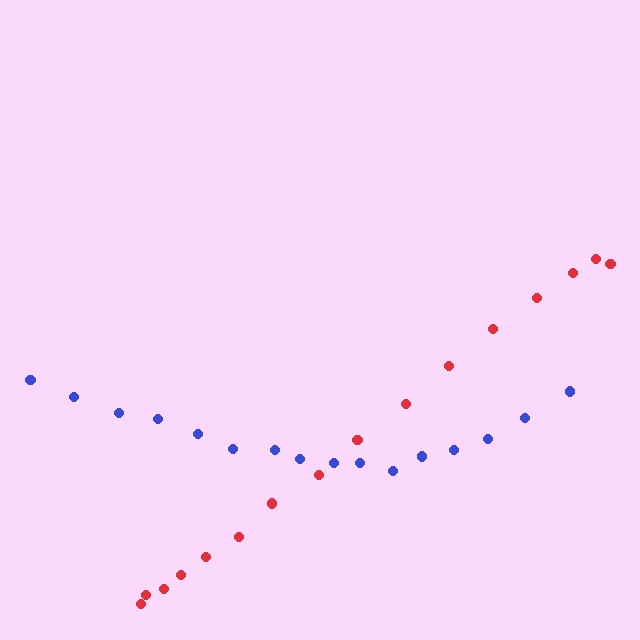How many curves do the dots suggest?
There are 2 distinct paths.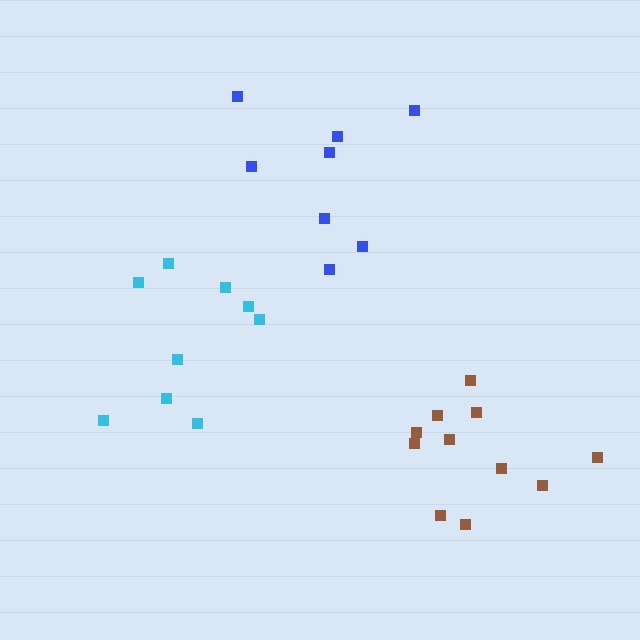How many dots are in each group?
Group 1: 11 dots, Group 2: 8 dots, Group 3: 9 dots (28 total).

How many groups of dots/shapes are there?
There are 3 groups.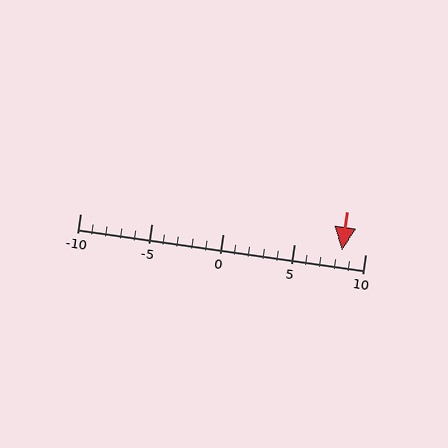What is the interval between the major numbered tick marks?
The major tick marks are spaced 5 units apart.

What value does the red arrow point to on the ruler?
The red arrow points to approximately 8.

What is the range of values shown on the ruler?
The ruler shows values from -10 to 10.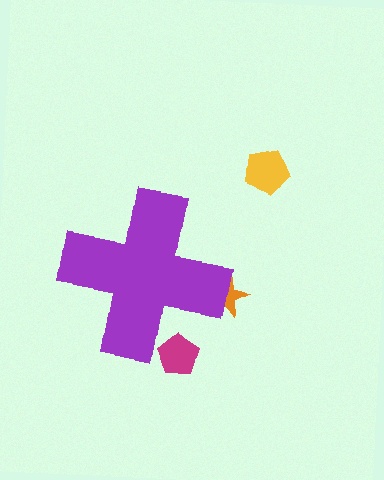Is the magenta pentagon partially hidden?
Yes, the magenta pentagon is partially hidden behind the purple cross.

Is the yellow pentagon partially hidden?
No, the yellow pentagon is fully visible.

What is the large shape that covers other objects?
A purple cross.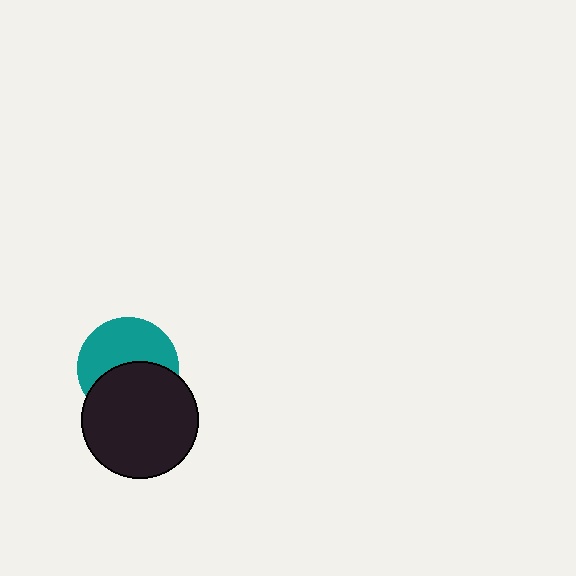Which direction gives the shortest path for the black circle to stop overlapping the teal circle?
Moving down gives the shortest separation.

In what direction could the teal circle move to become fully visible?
The teal circle could move up. That would shift it out from behind the black circle entirely.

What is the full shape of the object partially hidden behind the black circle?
The partially hidden object is a teal circle.